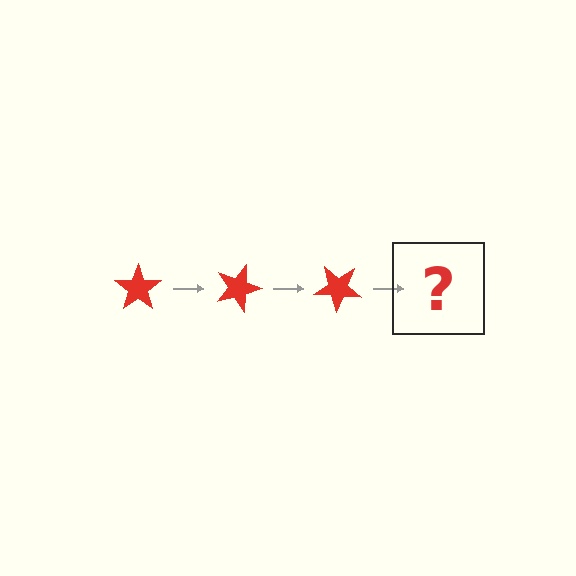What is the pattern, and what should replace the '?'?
The pattern is that the star rotates 20 degrees each step. The '?' should be a red star rotated 60 degrees.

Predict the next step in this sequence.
The next step is a red star rotated 60 degrees.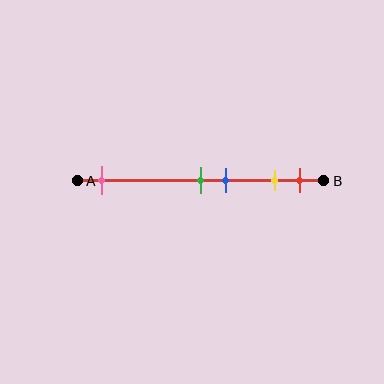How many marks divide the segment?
There are 5 marks dividing the segment.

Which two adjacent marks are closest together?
The green and blue marks are the closest adjacent pair.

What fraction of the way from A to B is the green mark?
The green mark is approximately 50% (0.5) of the way from A to B.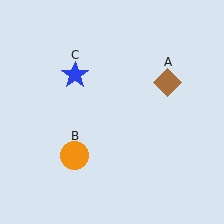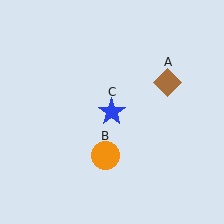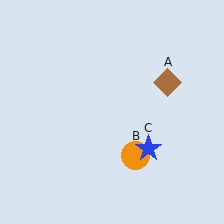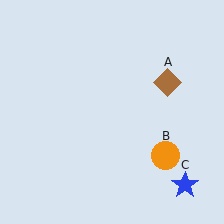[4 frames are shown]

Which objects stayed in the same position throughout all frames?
Brown diamond (object A) remained stationary.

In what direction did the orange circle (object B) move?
The orange circle (object B) moved right.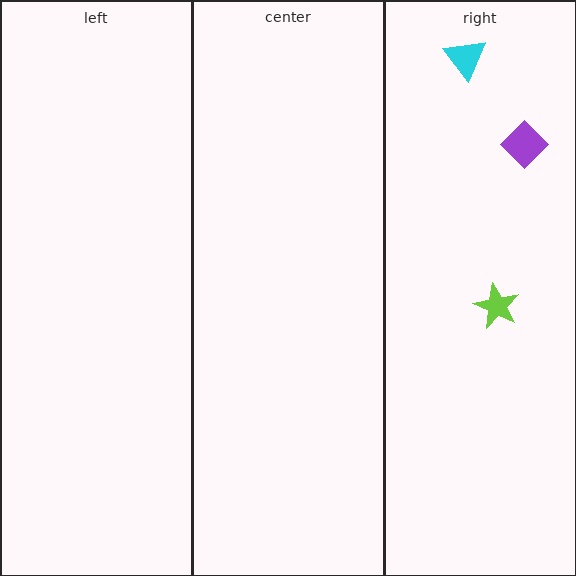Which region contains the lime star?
The right region.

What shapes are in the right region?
The purple diamond, the cyan triangle, the lime star.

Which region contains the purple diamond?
The right region.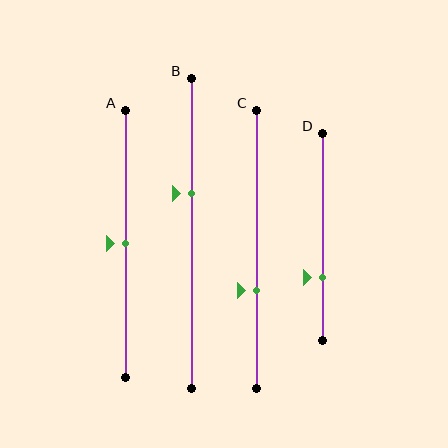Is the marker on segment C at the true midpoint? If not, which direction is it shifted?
No, the marker on segment C is shifted downward by about 15% of the segment length.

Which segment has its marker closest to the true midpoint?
Segment A has its marker closest to the true midpoint.